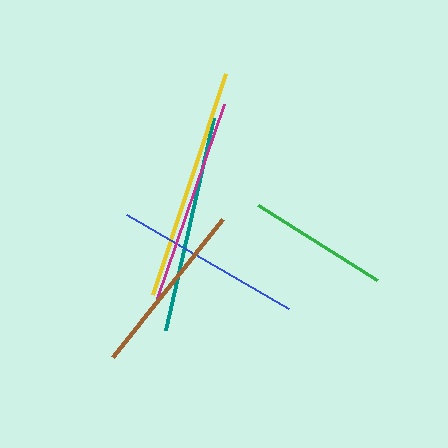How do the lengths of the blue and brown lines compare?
The blue and brown lines are approximately the same length.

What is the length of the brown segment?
The brown segment is approximately 176 pixels long.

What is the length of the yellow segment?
The yellow segment is approximately 232 pixels long.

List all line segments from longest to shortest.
From longest to shortest: yellow, teal, magenta, blue, brown, green.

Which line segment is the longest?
The yellow line is the longest at approximately 232 pixels.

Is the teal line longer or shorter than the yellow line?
The yellow line is longer than the teal line.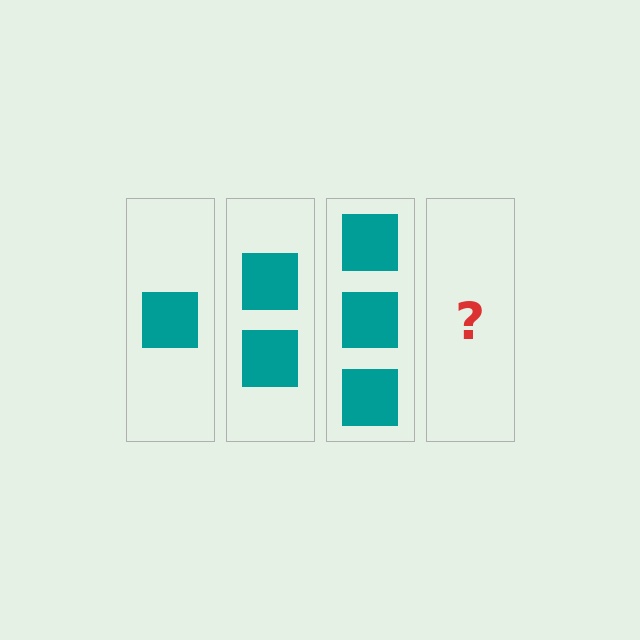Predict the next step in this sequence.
The next step is 4 squares.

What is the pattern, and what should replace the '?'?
The pattern is that each step adds one more square. The '?' should be 4 squares.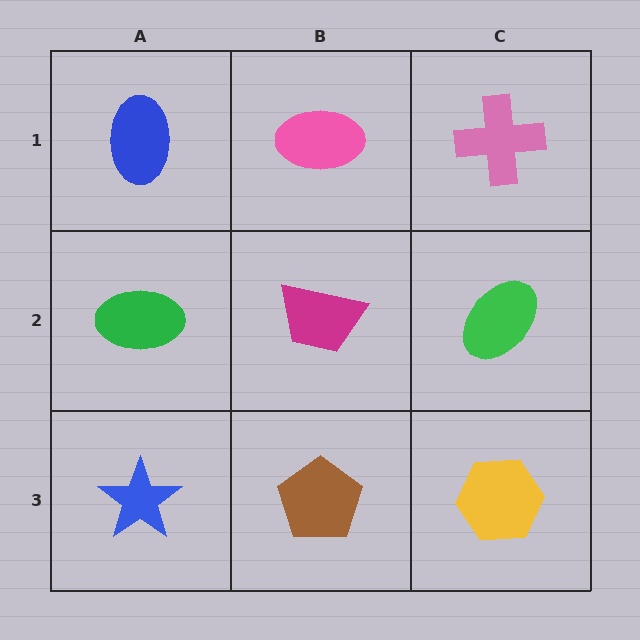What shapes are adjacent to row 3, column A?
A green ellipse (row 2, column A), a brown pentagon (row 3, column B).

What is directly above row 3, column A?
A green ellipse.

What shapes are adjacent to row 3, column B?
A magenta trapezoid (row 2, column B), a blue star (row 3, column A), a yellow hexagon (row 3, column C).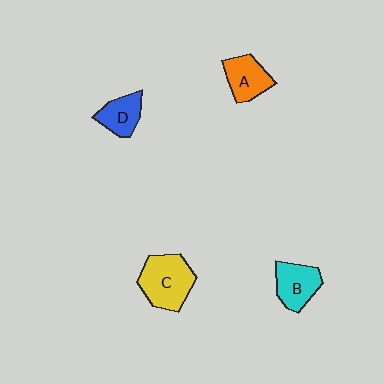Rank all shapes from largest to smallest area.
From largest to smallest: C (yellow), B (cyan), A (orange), D (blue).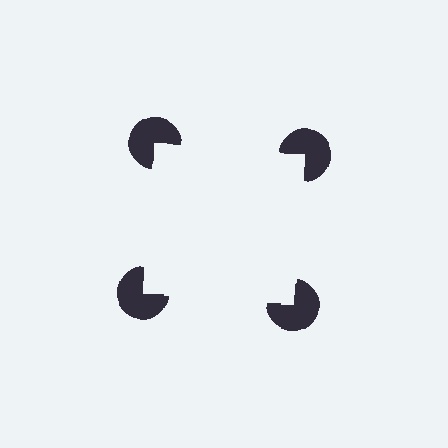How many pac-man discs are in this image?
There are 4 — one at each vertex of the illusory square.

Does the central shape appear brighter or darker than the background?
It typically appears slightly brighter than the background, even though no actual brightness change is drawn.